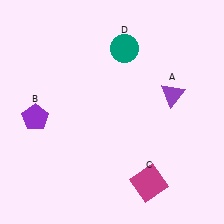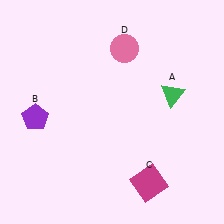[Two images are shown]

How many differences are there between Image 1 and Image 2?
There are 2 differences between the two images.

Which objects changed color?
A changed from purple to green. D changed from teal to pink.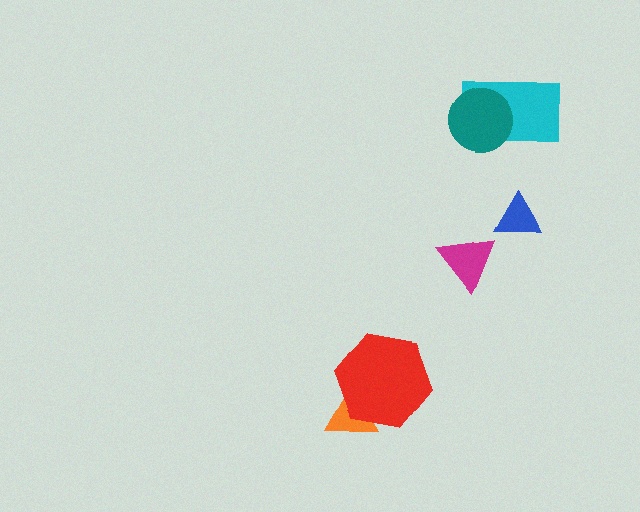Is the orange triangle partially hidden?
Yes, it is partially covered by another shape.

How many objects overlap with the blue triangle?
0 objects overlap with the blue triangle.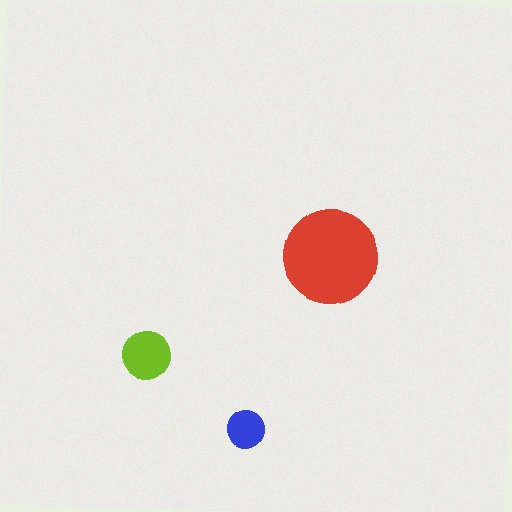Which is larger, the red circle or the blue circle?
The red one.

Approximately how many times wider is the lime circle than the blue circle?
About 1.5 times wider.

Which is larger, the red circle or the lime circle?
The red one.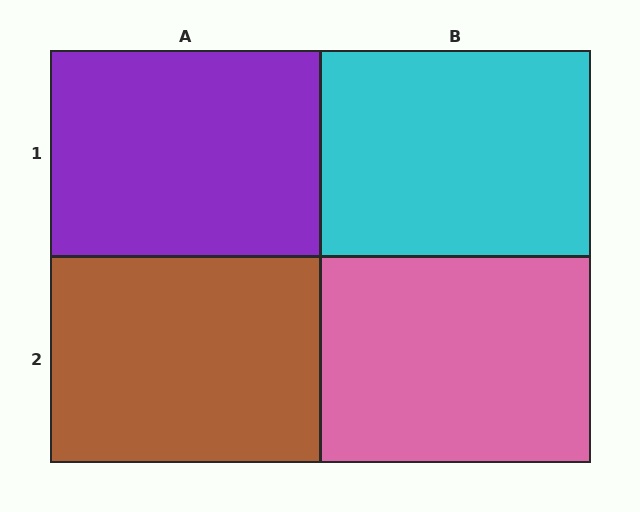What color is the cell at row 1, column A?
Purple.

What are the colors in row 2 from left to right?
Brown, pink.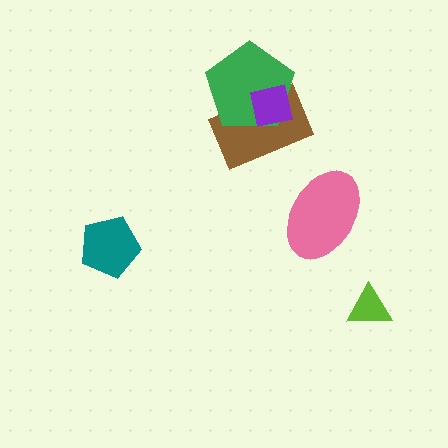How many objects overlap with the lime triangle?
0 objects overlap with the lime triangle.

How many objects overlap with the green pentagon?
2 objects overlap with the green pentagon.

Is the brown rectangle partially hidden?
Yes, it is partially covered by another shape.